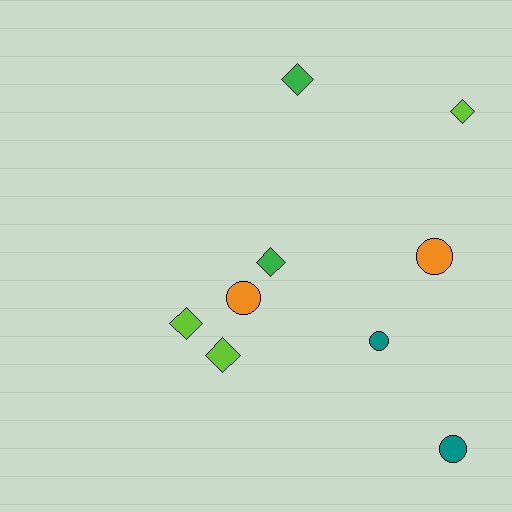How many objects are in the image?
There are 9 objects.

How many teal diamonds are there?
There are no teal diamonds.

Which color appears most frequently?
Lime, with 3 objects.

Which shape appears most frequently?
Diamond, with 5 objects.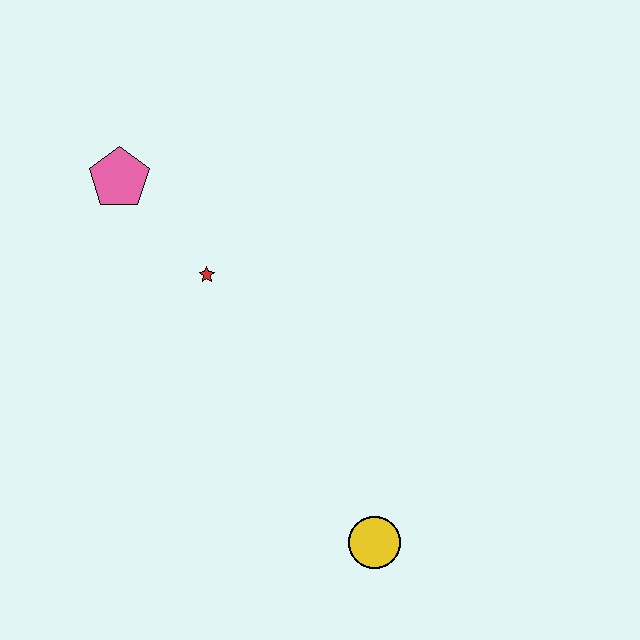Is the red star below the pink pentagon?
Yes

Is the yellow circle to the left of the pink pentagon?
No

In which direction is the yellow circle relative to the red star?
The yellow circle is below the red star.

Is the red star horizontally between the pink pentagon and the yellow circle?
Yes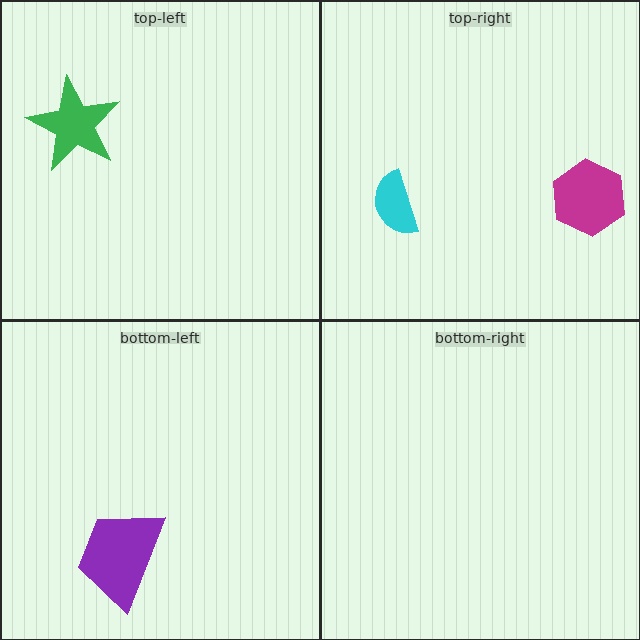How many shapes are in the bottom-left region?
1.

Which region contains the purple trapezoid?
The bottom-left region.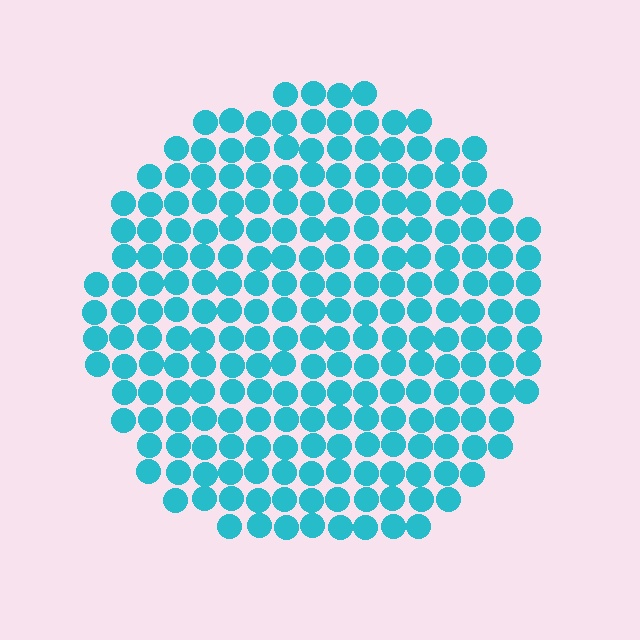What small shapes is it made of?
It is made of small circles.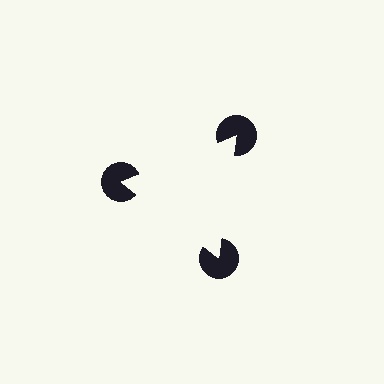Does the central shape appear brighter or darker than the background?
It typically appears slightly brighter than the background, even though no actual brightness change is drawn.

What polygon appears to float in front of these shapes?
An illusory triangle — its edges are inferred from the aligned wedge cuts in the pac-man discs, not physically drawn.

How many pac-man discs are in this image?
There are 3 — one at each vertex of the illusory triangle.